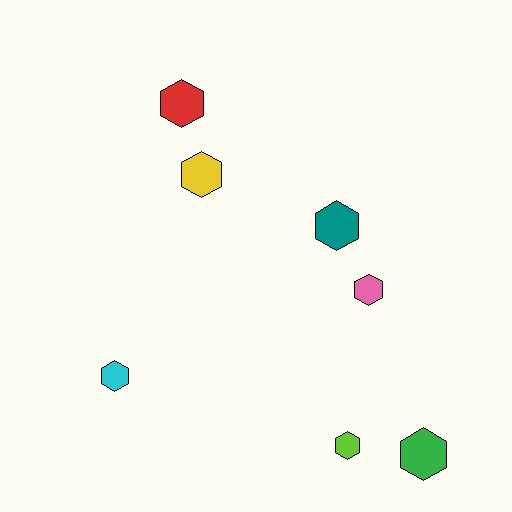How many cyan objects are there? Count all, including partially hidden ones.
There is 1 cyan object.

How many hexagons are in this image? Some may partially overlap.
There are 7 hexagons.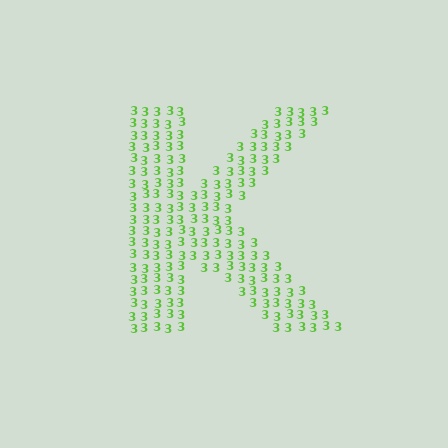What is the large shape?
The large shape is the letter K.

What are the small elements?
The small elements are digit 3's.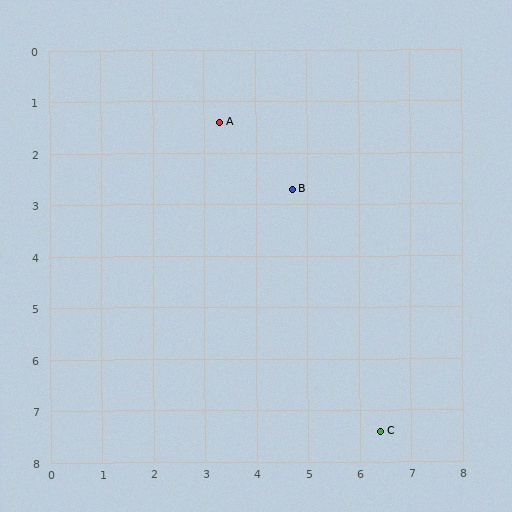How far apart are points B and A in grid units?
Points B and A are about 1.9 grid units apart.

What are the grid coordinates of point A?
Point A is at approximately (3.3, 1.4).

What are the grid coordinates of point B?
Point B is at approximately (4.7, 2.7).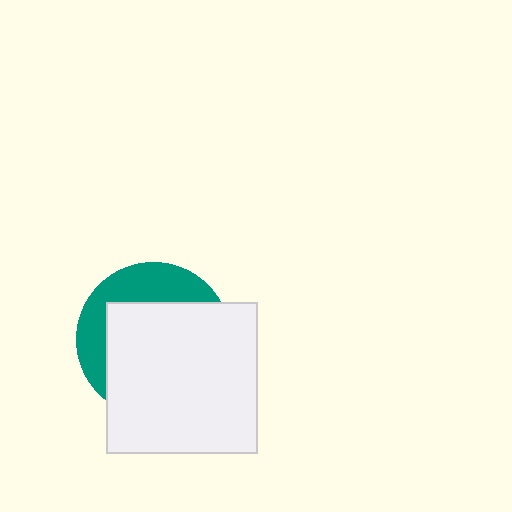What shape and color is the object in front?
The object in front is a white square.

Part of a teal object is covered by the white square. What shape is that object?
It is a circle.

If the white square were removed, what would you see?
You would see the complete teal circle.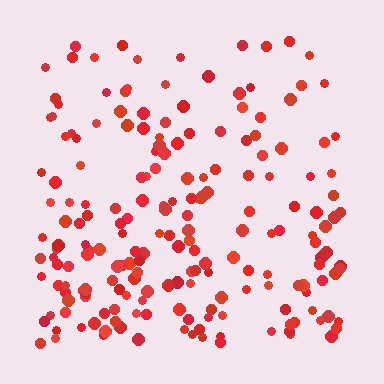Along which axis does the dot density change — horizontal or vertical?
Vertical.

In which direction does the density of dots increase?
From top to bottom, with the bottom side densest.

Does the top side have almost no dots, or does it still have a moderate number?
Still a moderate number, just noticeably fewer than the bottom.